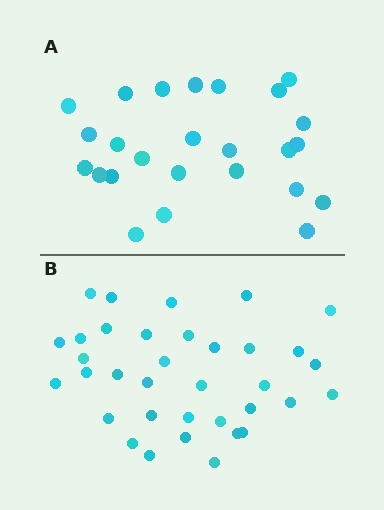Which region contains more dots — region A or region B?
Region B (the bottom region) has more dots.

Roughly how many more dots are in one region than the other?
Region B has roughly 10 or so more dots than region A.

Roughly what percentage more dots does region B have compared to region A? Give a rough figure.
About 40% more.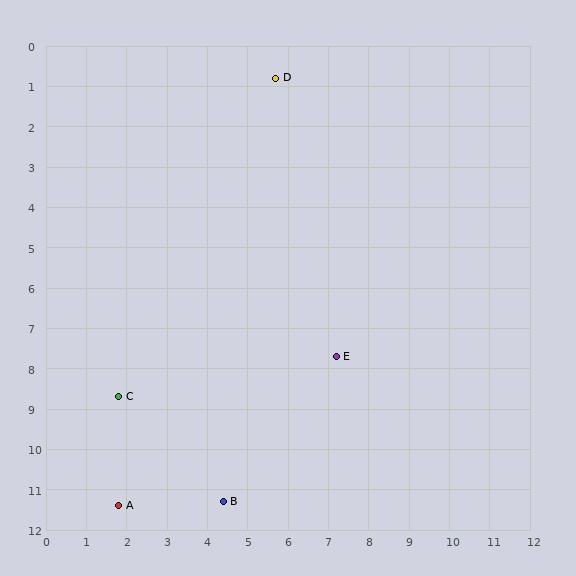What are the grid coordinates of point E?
Point E is at approximately (7.2, 7.7).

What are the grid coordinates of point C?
Point C is at approximately (1.8, 8.7).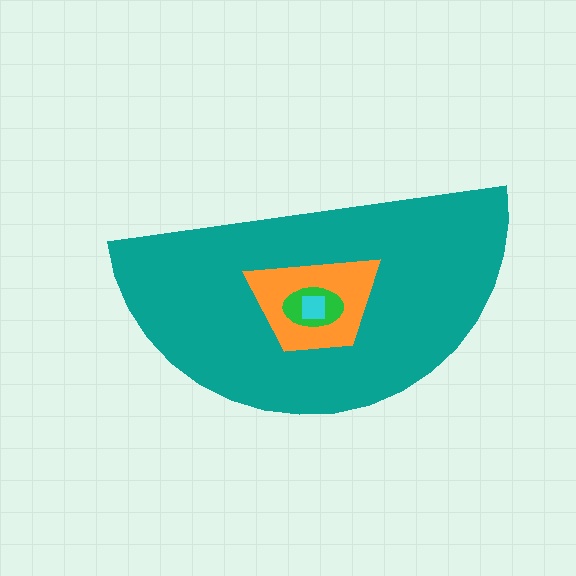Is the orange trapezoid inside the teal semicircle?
Yes.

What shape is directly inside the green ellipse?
The cyan square.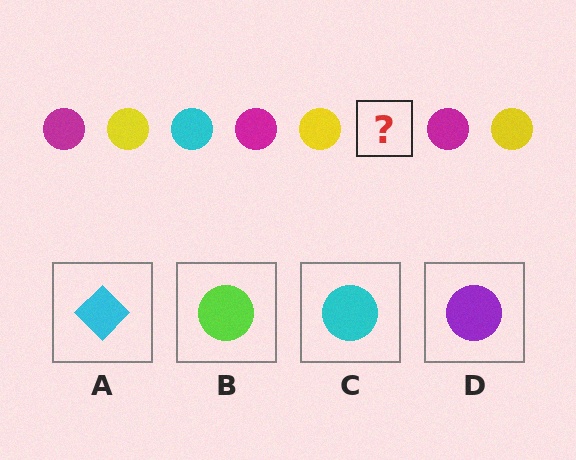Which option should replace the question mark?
Option C.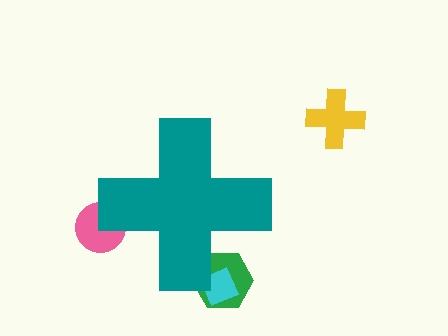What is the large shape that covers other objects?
A teal cross.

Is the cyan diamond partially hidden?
Yes, the cyan diamond is partially hidden behind the teal cross.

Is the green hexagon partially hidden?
Yes, the green hexagon is partially hidden behind the teal cross.